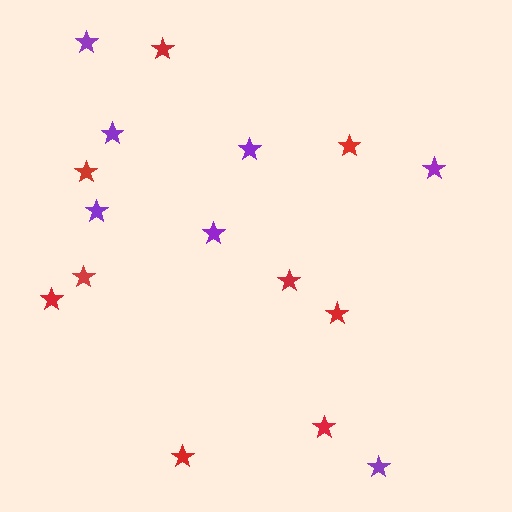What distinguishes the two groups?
There are 2 groups: one group of purple stars (7) and one group of red stars (9).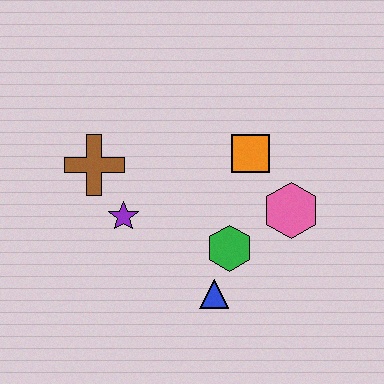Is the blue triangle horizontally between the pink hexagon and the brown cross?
Yes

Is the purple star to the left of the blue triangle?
Yes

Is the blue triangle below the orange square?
Yes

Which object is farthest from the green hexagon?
The brown cross is farthest from the green hexagon.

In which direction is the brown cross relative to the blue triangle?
The brown cross is above the blue triangle.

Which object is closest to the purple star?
The brown cross is closest to the purple star.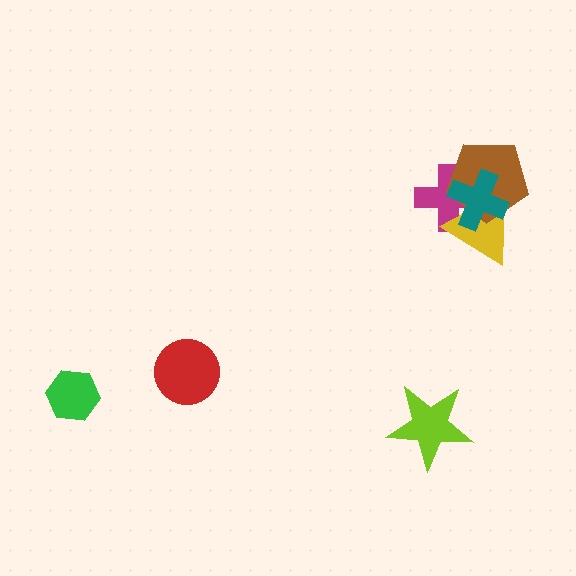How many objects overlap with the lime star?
0 objects overlap with the lime star.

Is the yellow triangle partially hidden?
Yes, it is partially covered by another shape.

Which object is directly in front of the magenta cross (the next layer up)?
The yellow triangle is directly in front of the magenta cross.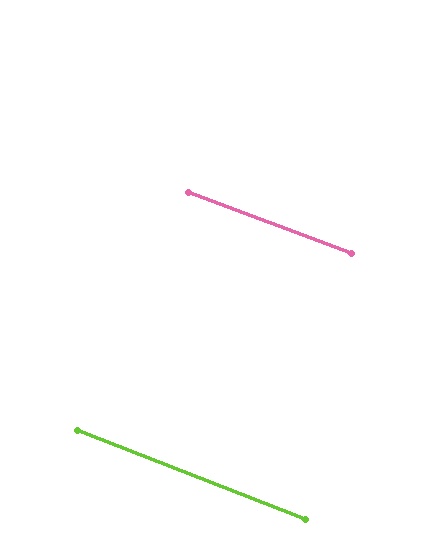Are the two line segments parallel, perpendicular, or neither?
Parallel — their directions differ by only 1.0°.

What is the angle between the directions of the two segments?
Approximately 1 degree.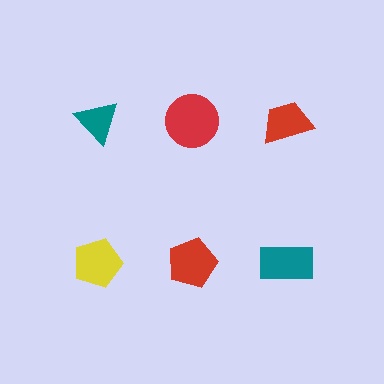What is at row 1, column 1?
A teal triangle.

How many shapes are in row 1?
3 shapes.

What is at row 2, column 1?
A yellow pentagon.